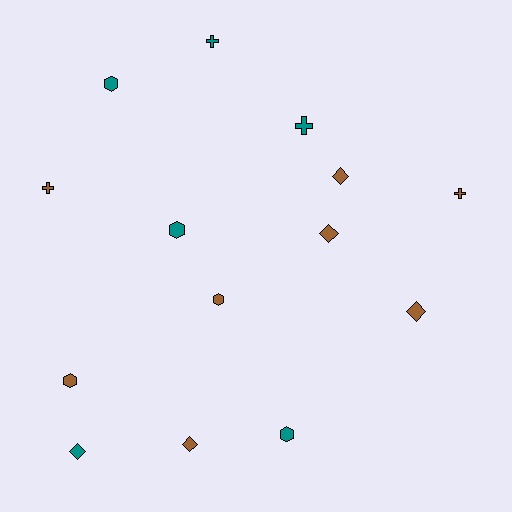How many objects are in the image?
There are 14 objects.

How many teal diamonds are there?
There is 1 teal diamond.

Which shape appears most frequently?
Hexagon, with 5 objects.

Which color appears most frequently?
Brown, with 8 objects.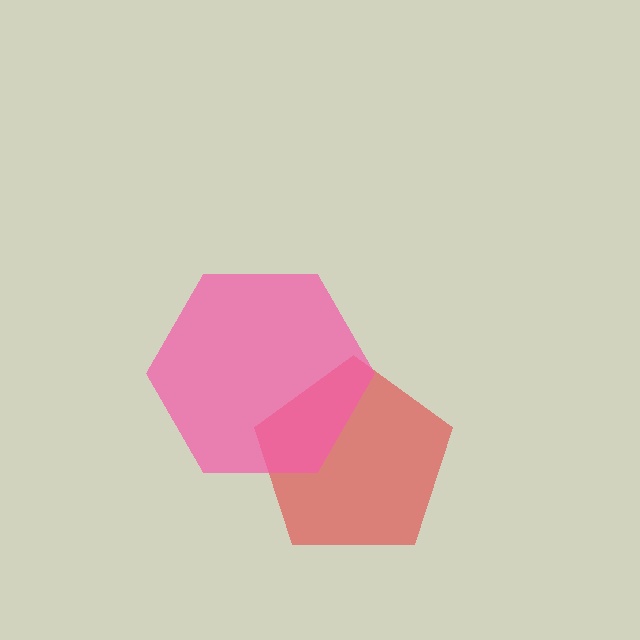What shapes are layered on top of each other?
The layered shapes are: a red pentagon, a pink hexagon.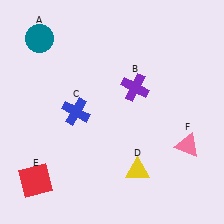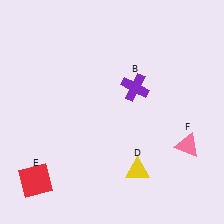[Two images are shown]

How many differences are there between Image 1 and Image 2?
There are 2 differences between the two images.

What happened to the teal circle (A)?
The teal circle (A) was removed in Image 2. It was in the top-left area of Image 1.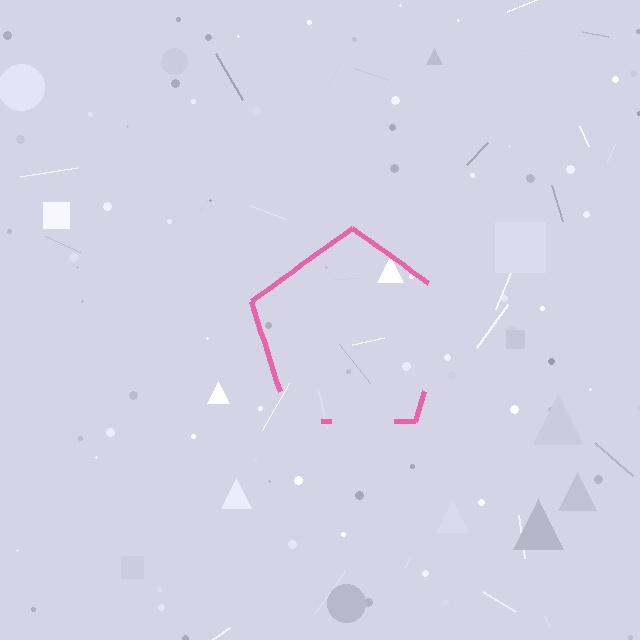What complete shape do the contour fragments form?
The contour fragments form a pentagon.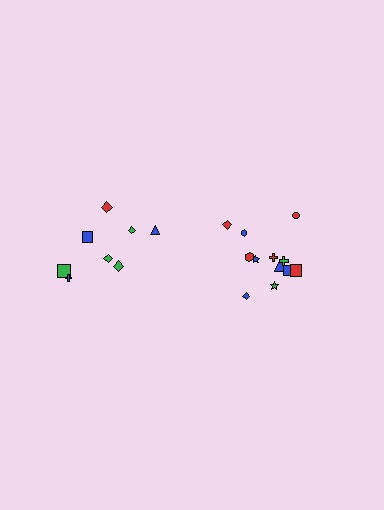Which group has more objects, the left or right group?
The right group.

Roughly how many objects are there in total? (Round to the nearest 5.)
Roughly 20 objects in total.